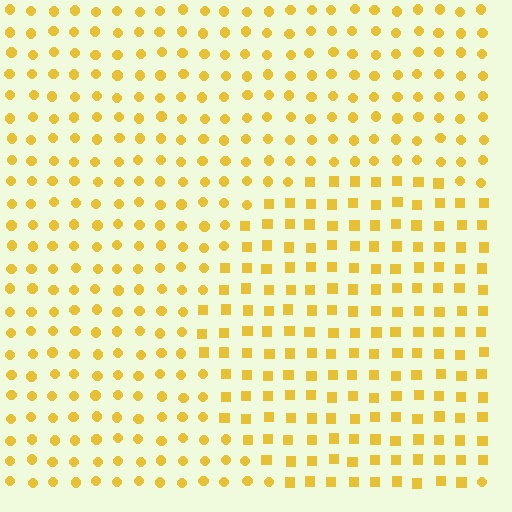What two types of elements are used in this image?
The image uses squares inside the circle region and circles outside it.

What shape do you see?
I see a circle.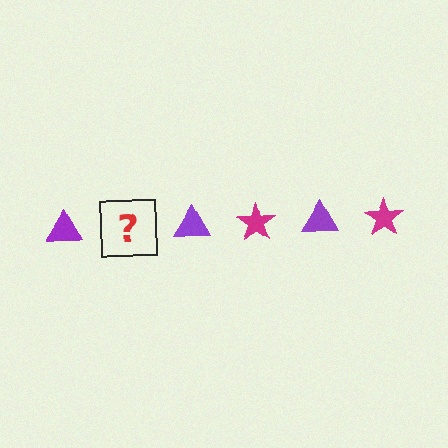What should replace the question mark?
The question mark should be replaced with a magenta star.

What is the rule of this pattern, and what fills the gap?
The rule is that the pattern alternates between purple triangle and magenta star. The gap should be filled with a magenta star.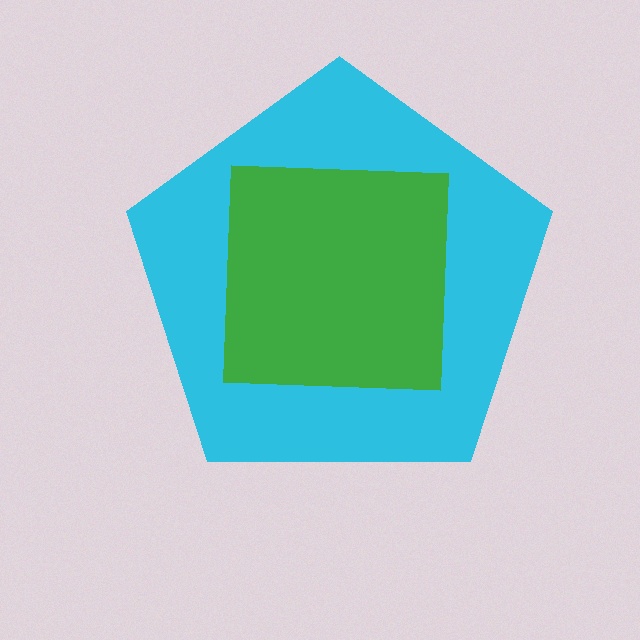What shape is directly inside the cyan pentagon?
The green square.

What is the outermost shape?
The cyan pentagon.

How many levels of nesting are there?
2.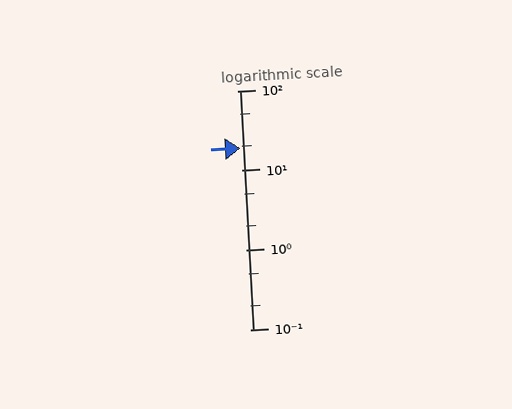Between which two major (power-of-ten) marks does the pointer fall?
The pointer is between 10 and 100.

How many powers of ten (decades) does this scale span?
The scale spans 3 decades, from 0.1 to 100.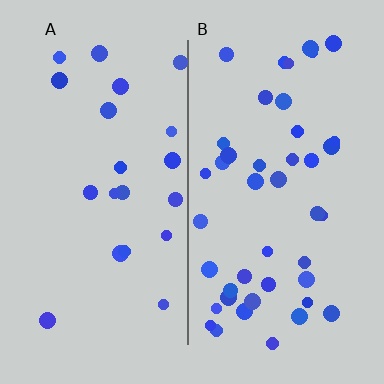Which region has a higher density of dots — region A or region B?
B (the right).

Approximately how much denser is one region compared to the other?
Approximately 2.1× — region B over region A.